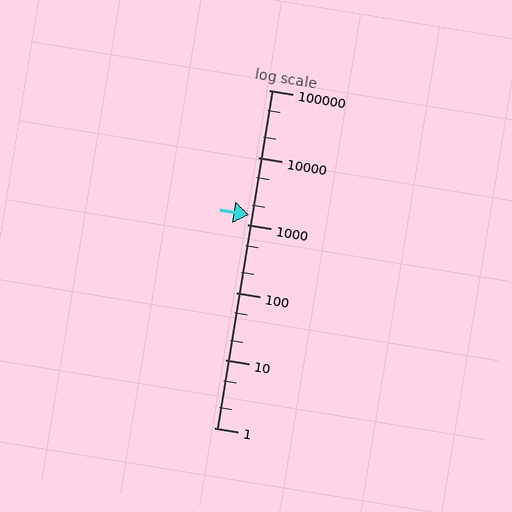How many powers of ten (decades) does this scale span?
The scale spans 5 decades, from 1 to 100000.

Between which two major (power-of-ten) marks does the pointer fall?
The pointer is between 1000 and 10000.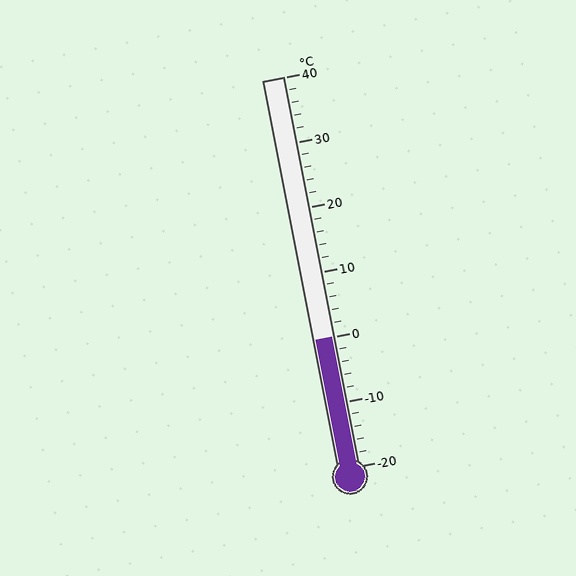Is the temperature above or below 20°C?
The temperature is below 20°C.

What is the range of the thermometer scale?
The thermometer scale ranges from -20°C to 40°C.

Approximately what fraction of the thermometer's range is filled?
The thermometer is filled to approximately 35% of its range.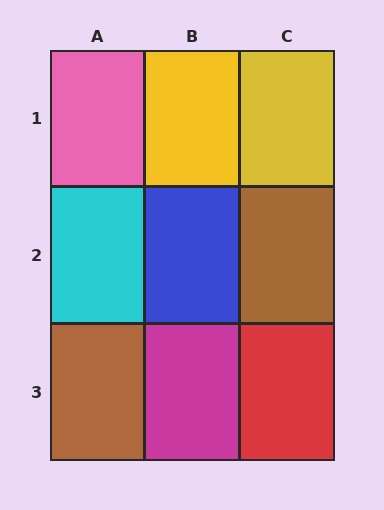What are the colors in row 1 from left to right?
Pink, yellow, yellow.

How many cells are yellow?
2 cells are yellow.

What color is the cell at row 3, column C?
Red.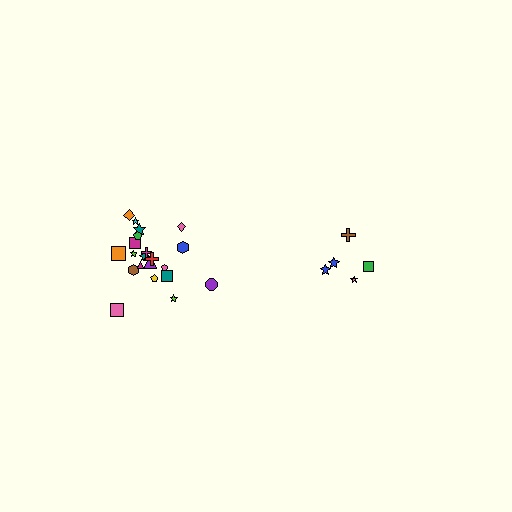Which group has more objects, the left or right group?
The left group.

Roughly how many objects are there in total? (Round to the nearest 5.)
Roughly 25 objects in total.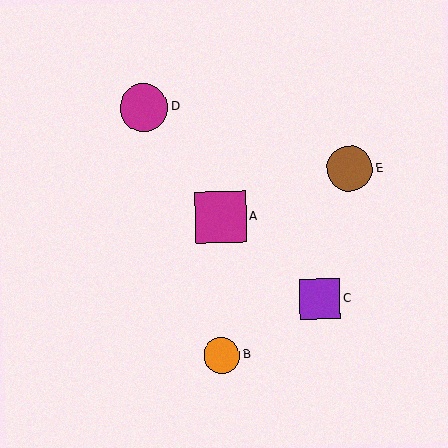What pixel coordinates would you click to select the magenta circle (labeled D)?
Click at (144, 108) to select the magenta circle D.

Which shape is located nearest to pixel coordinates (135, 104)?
The magenta circle (labeled D) at (144, 108) is nearest to that location.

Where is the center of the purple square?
The center of the purple square is at (320, 299).